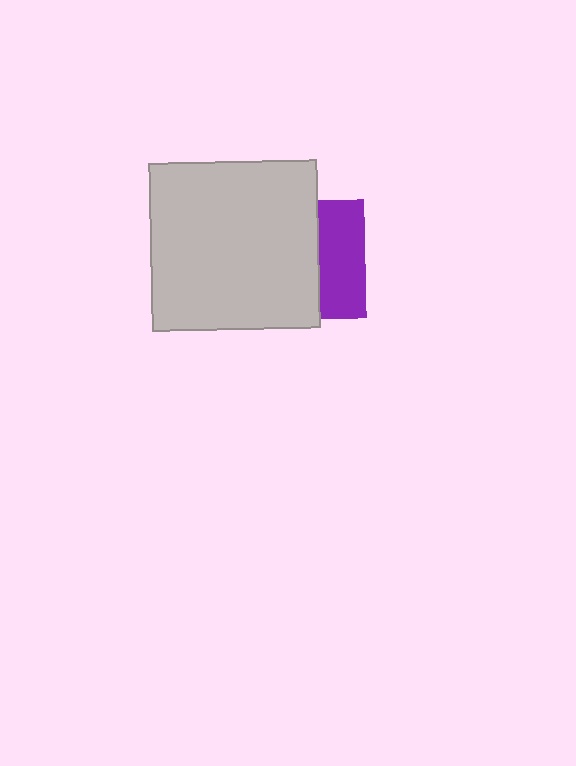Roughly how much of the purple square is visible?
A small part of it is visible (roughly 39%).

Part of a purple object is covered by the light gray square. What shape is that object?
It is a square.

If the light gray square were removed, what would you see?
You would see the complete purple square.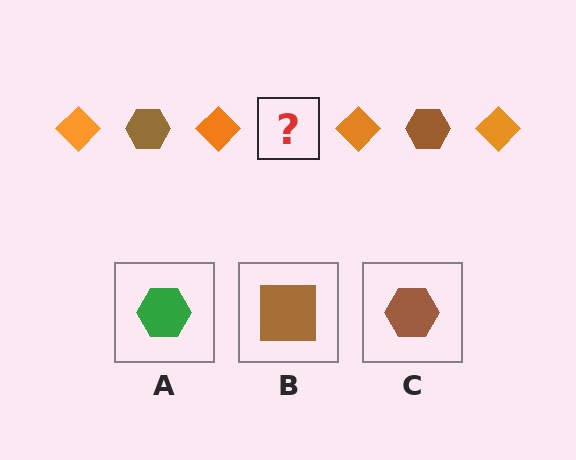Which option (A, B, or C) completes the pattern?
C.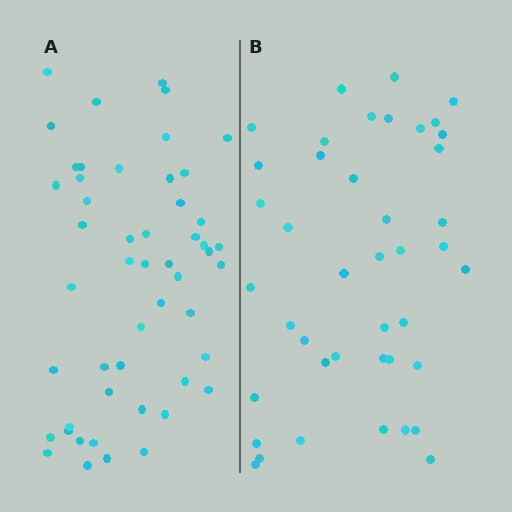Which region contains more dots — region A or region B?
Region A (the left region) has more dots.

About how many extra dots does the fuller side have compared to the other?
Region A has roughly 8 or so more dots than region B.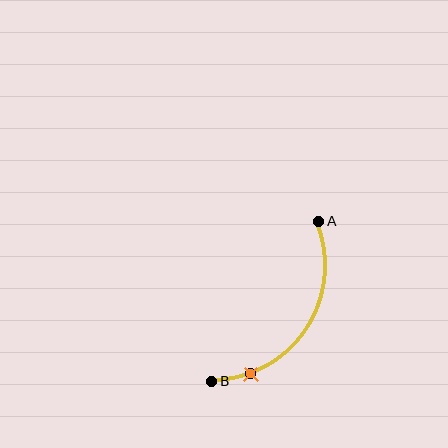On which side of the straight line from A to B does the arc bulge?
The arc bulges below and to the right of the straight line connecting A and B.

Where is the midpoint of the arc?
The arc midpoint is the point on the curve farthest from the straight line joining A and B. It sits below and to the right of that line.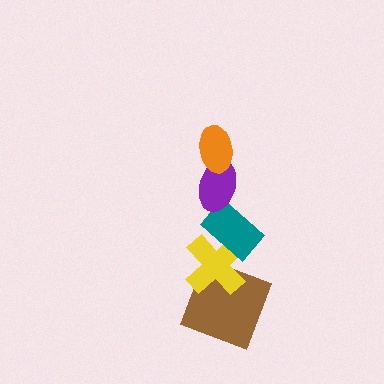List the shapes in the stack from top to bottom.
From top to bottom: the orange ellipse, the purple ellipse, the teal rectangle, the yellow cross, the brown square.